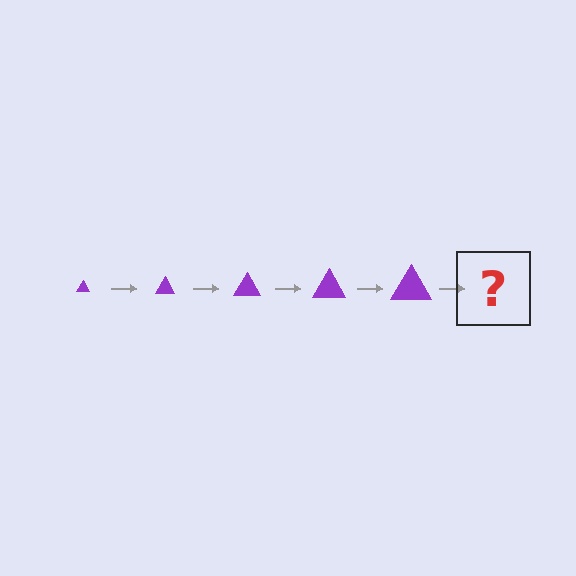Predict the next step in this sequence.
The next step is a purple triangle, larger than the previous one.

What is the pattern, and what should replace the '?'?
The pattern is that the triangle gets progressively larger each step. The '?' should be a purple triangle, larger than the previous one.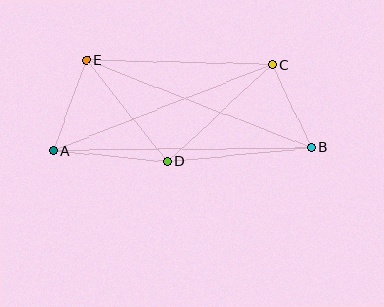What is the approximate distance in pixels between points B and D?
The distance between B and D is approximately 145 pixels.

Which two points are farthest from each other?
Points A and B are farthest from each other.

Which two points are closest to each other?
Points B and C are closest to each other.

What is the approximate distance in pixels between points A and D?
The distance between A and D is approximately 114 pixels.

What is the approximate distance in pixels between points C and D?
The distance between C and D is approximately 142 pixels.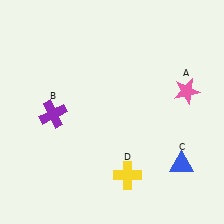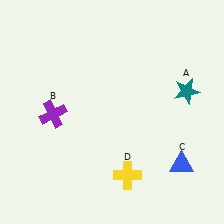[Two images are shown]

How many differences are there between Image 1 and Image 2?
There is 1 difference between the two images.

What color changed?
The star (A) changed from pink in Image 1 to teal in Image 2.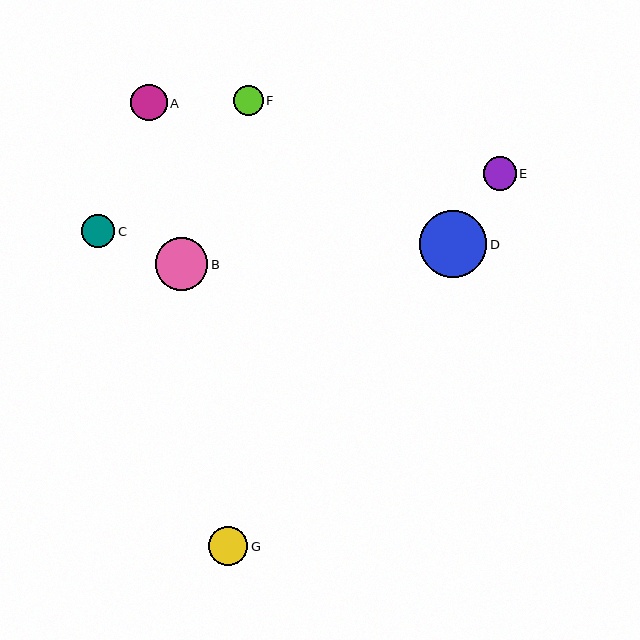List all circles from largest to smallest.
From largest to smallest: D, B, G, A, E, C, F.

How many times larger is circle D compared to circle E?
Circle D is approximately 2.0 times the size of circle E.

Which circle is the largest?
Circle D is the largest with a size of approximately 67 pixels.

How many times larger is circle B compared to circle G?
Circle B is approximately 1.3 times the size of circle G.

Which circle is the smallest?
Circle F is the smallest with a size of approximately 30 pixels.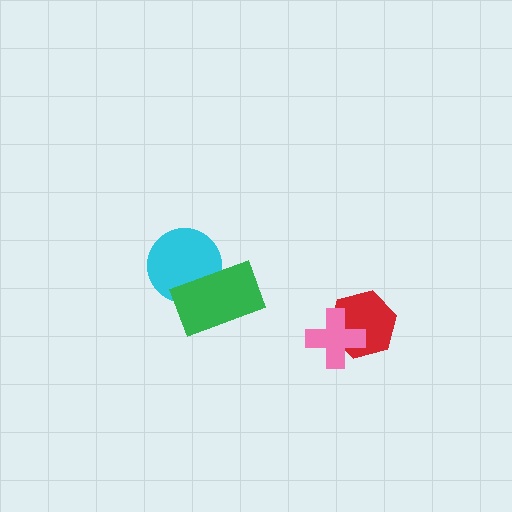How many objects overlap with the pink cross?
1 object overlaps with the pink cross.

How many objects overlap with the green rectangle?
1 object overlaps with the green rectangle.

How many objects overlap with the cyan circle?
1 object overlaps with the cyan circle.